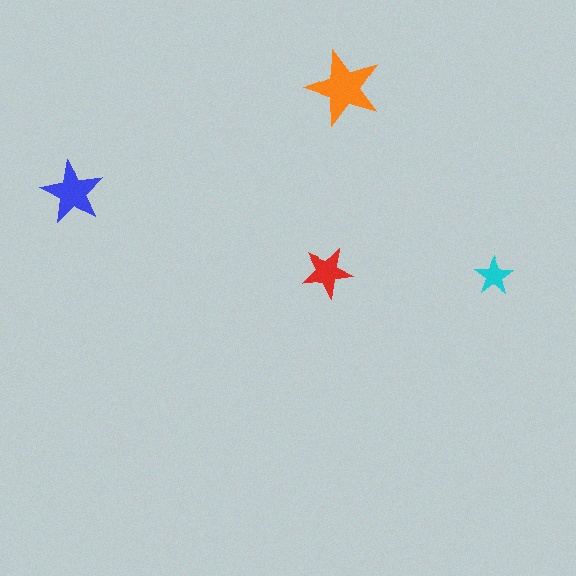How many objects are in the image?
There are 4 objects in the image.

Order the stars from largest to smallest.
the orange one, the blue one, the red one, the cyan one.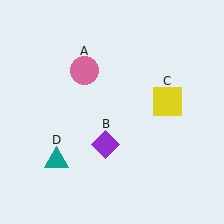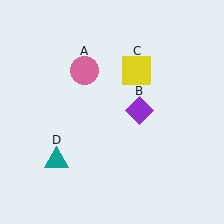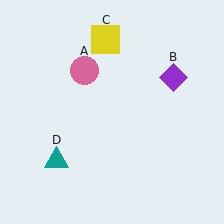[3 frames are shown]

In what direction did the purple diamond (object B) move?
The purple diamond (object B) moved up and to the right.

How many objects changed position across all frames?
2 objects changed position: purple diamond (object B), yellow square (object C).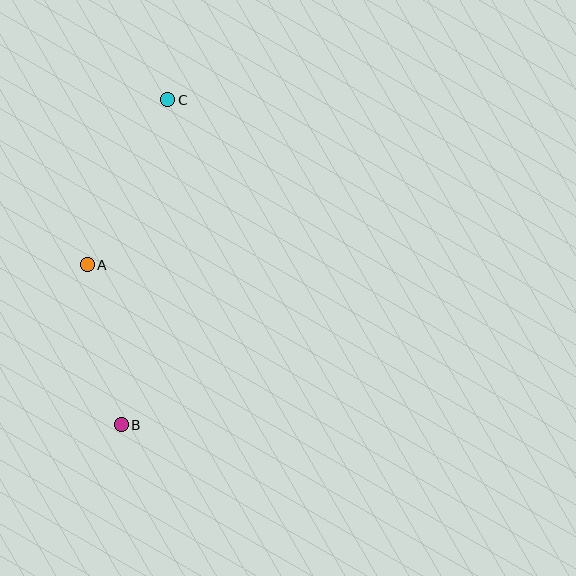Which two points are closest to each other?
Points A and B are closest to each other.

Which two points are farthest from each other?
Points B and C are farthest from each other.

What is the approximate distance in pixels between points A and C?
The distance between A and C is approximately 184 pixels.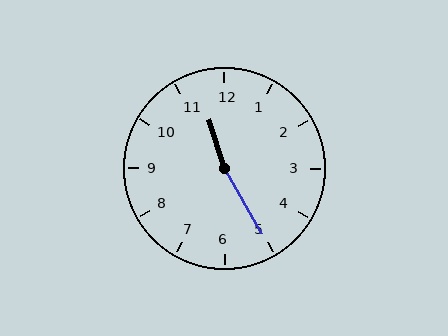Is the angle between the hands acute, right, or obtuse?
It is obtuse.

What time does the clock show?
11:25.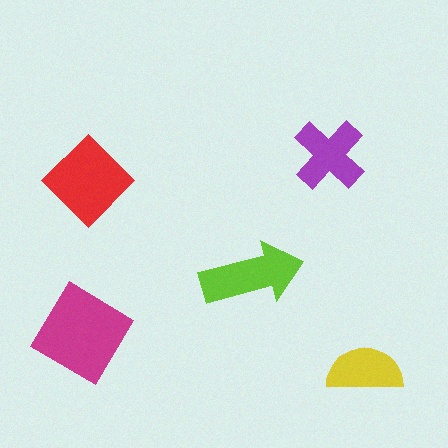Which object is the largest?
The magenta diamond.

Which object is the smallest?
The yellow semicircle.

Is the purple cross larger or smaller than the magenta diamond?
Smaller.